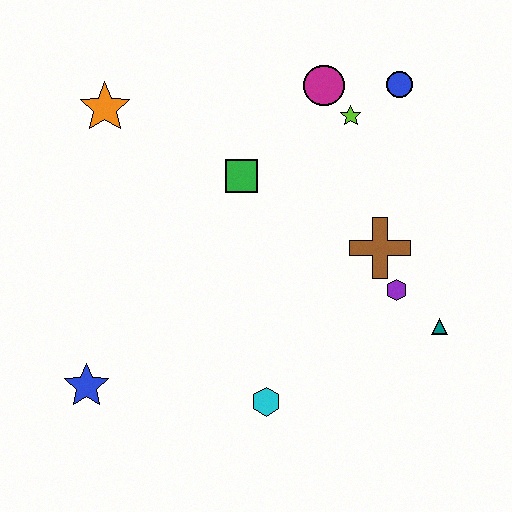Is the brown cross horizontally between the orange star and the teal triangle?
Yes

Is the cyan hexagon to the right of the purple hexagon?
No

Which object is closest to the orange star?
The green square is closest to the orange star.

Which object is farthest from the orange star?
The teal triangle is farthest from the orange star.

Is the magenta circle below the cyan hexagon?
No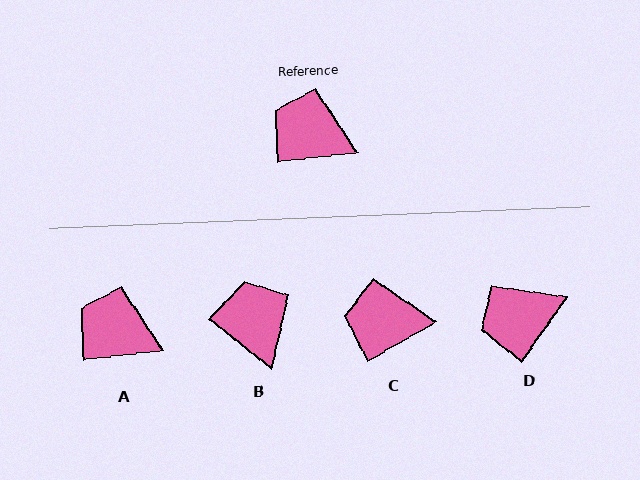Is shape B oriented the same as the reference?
No, it is off by about 46 degrees.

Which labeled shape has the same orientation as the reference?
A.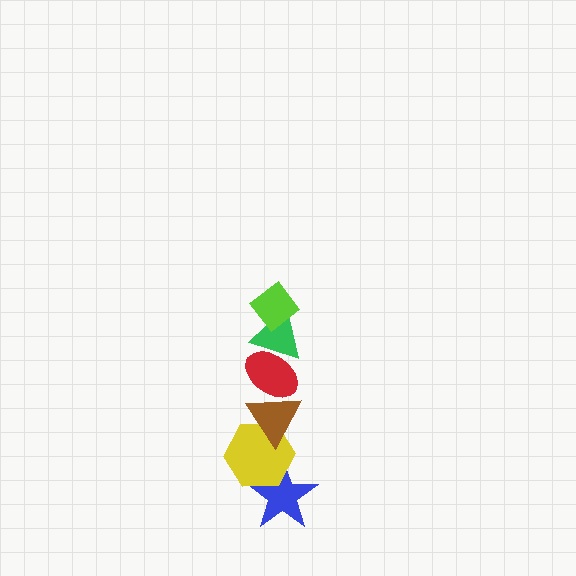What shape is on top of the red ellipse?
The green triangle is on top of the red ellipse.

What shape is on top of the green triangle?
The lime diamond is on top of the green triangle.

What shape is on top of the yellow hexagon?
The brown triangle is on top of the yellow hexagon.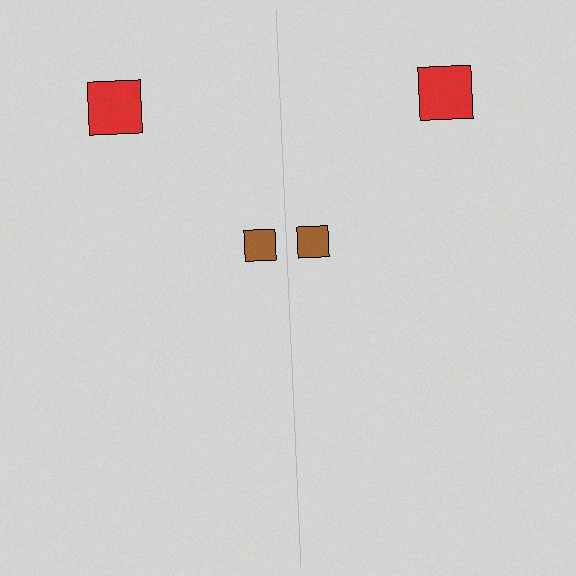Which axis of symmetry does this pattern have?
The pattern has a vertical axis of symmetry running through the center of the image.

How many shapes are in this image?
There are 4 shapes in this image.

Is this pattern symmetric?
Yes, this pattern has bilateral (reflection) symmetry.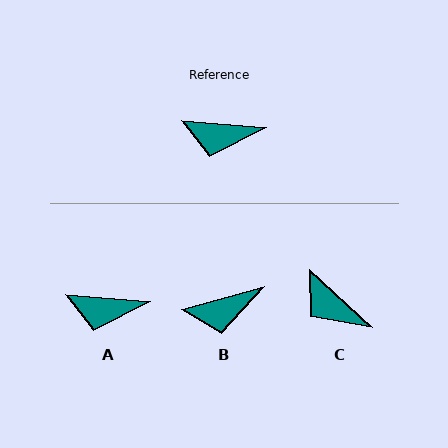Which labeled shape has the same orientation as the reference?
A.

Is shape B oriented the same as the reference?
No, it is off by about 21 degrees.